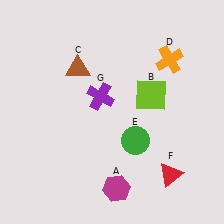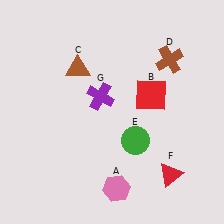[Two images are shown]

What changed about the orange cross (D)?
In Image 1, D is orange. In Image 2, it changed to brown.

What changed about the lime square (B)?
In Image 1, B is lime. In Image 2, it changed to red.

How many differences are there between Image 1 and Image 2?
There are 3 differences between the two images.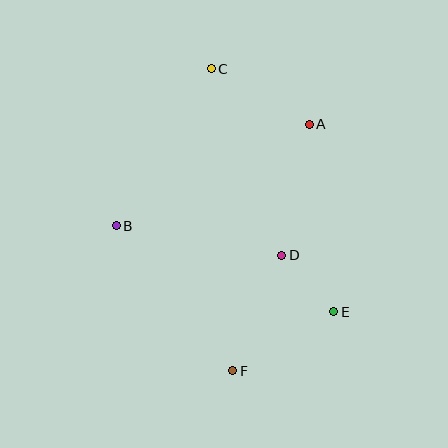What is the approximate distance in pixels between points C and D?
The distance between C and D is approximately 200 pixels.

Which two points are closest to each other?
Points D and E are closest to each other.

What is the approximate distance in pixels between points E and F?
The distance between E and F is approximately 117 pixels.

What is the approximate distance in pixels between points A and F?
The distance between A and F is approximately 258 pixels.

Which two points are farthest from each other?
Points C and F are farthest from each other.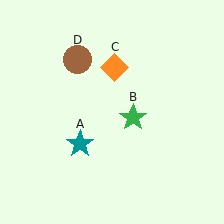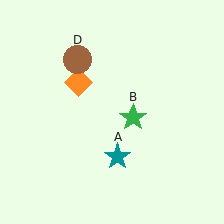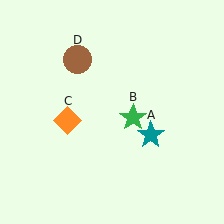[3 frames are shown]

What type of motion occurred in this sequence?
The teal star (object A), orange diamond (object C) rotated counterclockwise around the center of the scene.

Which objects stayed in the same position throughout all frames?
Green star (object B) and brown circle (object D) remained stationary.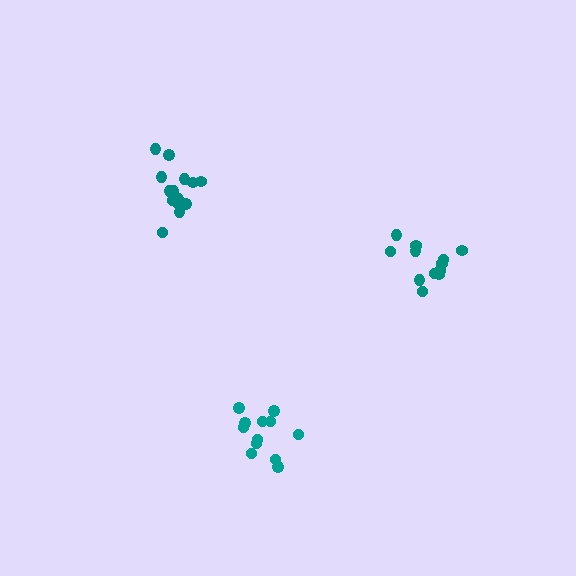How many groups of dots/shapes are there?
There are 3 groups.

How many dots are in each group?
Group 1: 12 dots, Group 2: 12 dots, Group 3: 15 dots (39 total).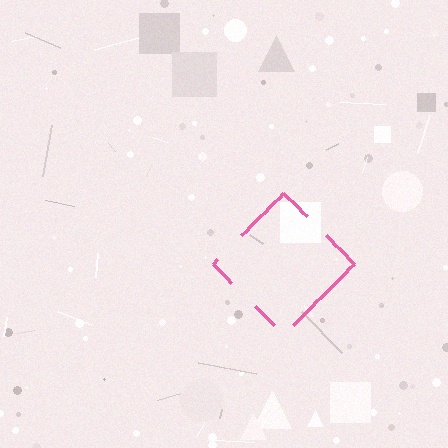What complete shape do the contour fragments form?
The contour fragments form a diamond.